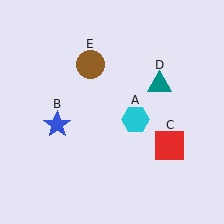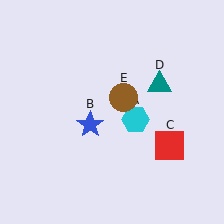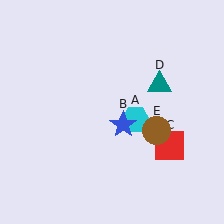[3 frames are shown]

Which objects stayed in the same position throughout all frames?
Cyan hexagon (object A) and red square (object C) and teal triangle (object D) remained stationary.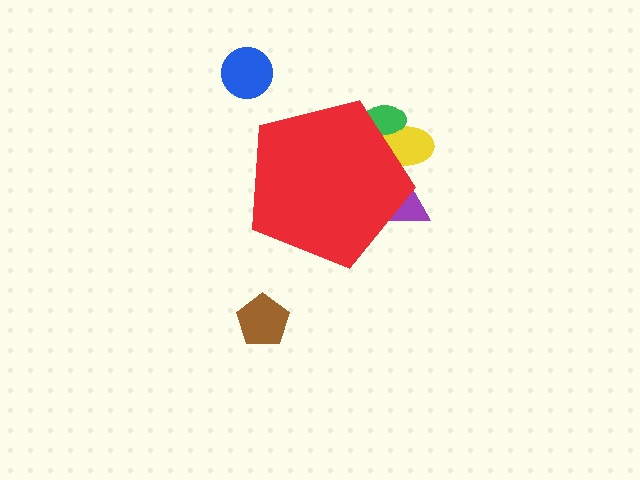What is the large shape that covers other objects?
A red pentagon.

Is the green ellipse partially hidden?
Yes, the green ellipse is partially hidden behind the red pentagon.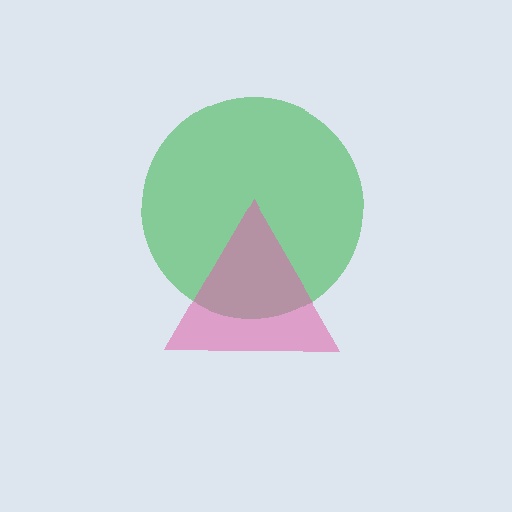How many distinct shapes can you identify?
There are 2 distinct shapes: a green circle, a pink triangle.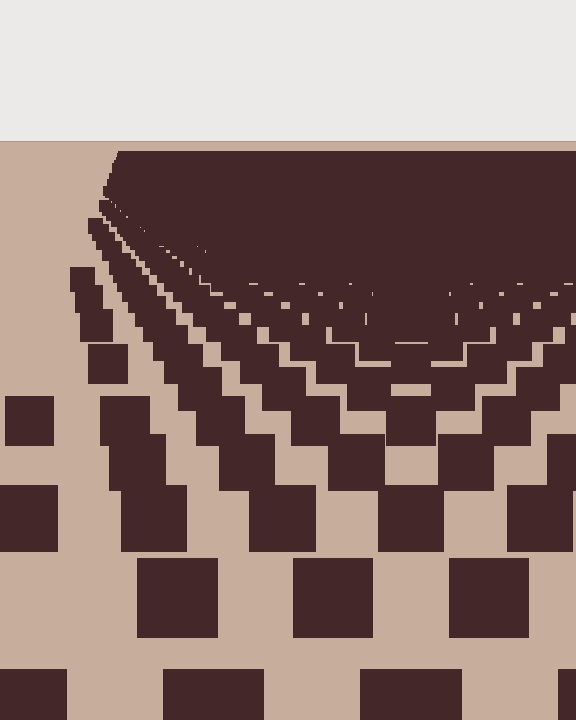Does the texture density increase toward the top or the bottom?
Density increases toward the top.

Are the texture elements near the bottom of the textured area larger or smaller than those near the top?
Larger. Near the bottom, elements are closer to the viewer and appear at a bigger on-screen size.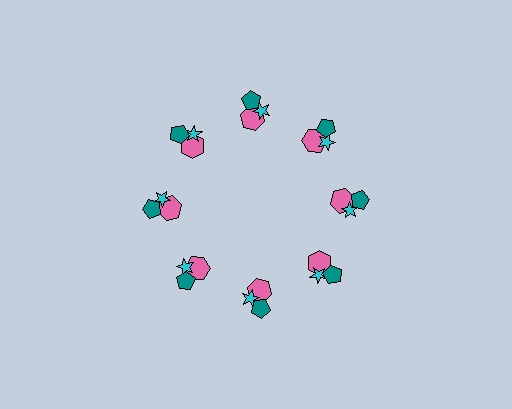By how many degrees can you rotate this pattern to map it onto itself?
The pattern maps onto itself every 45 degrees of rotation.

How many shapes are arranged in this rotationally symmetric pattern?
There are 24 shapes, arranged in 8 groups of 3.